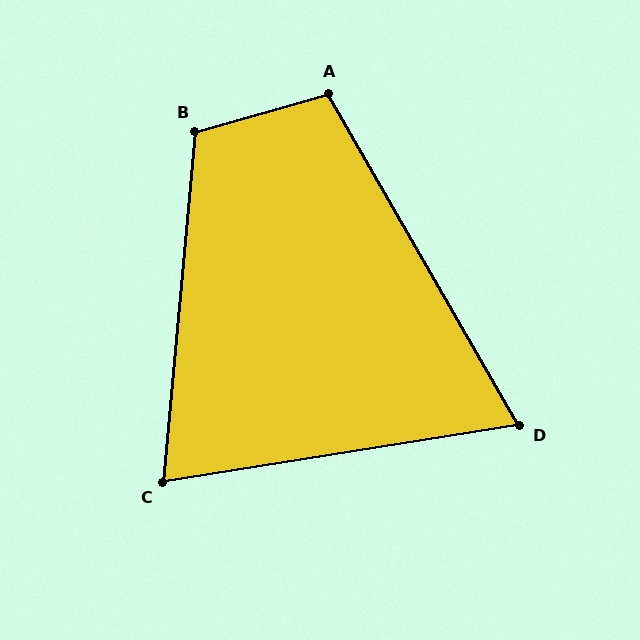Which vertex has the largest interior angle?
B, at approximately 111 degrees.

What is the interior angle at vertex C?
Approximately 76 degrees (acute).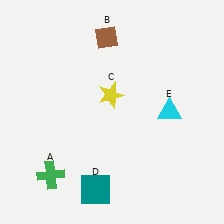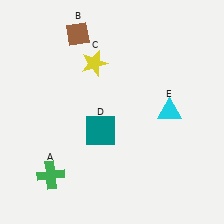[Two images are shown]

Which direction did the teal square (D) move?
The teal square (D) moved up.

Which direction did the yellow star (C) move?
The yellow star (C) moved up.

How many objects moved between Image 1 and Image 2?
3 objects moved between the two images.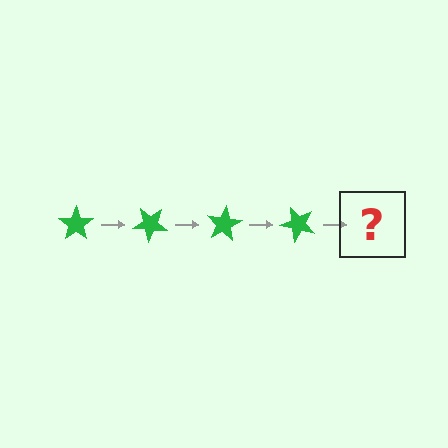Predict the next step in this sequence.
The next step is a green star rotated 160 degrees.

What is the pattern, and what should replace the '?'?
The pattern is that the star rotates 40 degrees each step. The '?' should be a green star rotated 160 degrees.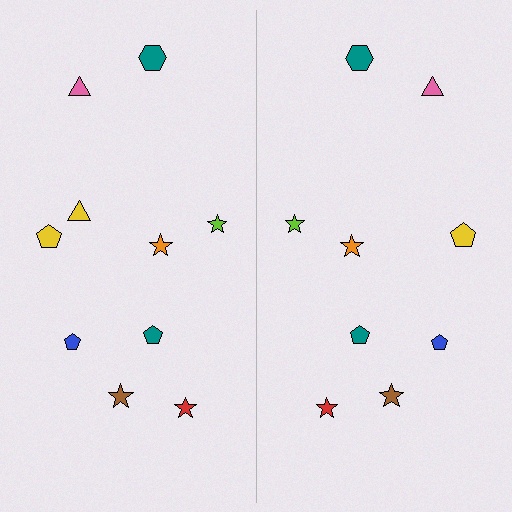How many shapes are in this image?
There are 19 shapes in this image.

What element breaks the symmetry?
A yellow triangle is missing from the right side.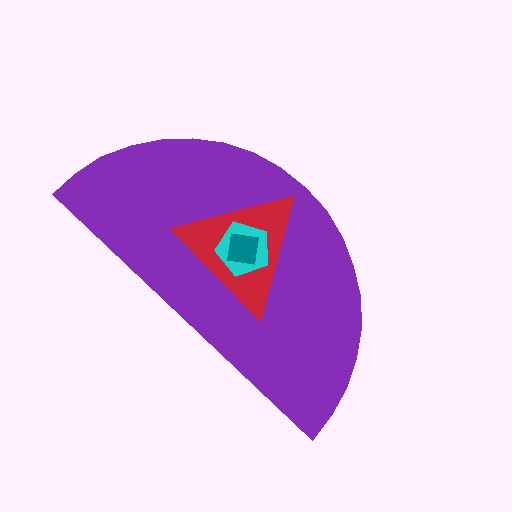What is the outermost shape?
The purple semicircle.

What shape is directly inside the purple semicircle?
The red triangle.